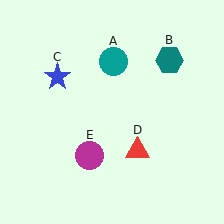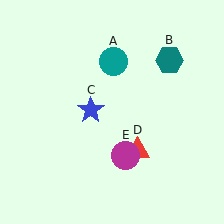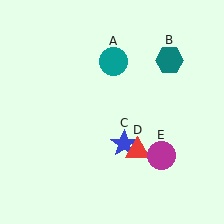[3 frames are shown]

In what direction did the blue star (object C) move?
The blue star (object C) moved down and to the right.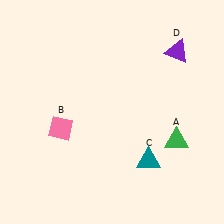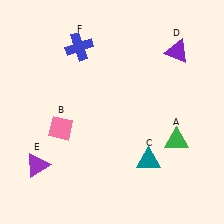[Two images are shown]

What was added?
A purple triangle (E), a blue cross (F) were added in Image 2.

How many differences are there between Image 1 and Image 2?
There are 2 differences between the two images.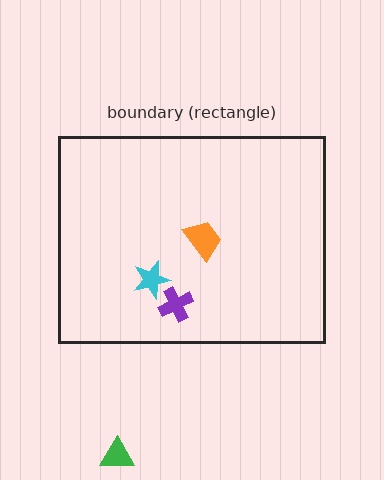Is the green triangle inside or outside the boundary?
Outside.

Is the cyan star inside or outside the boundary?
Inside.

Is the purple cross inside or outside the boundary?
Inside.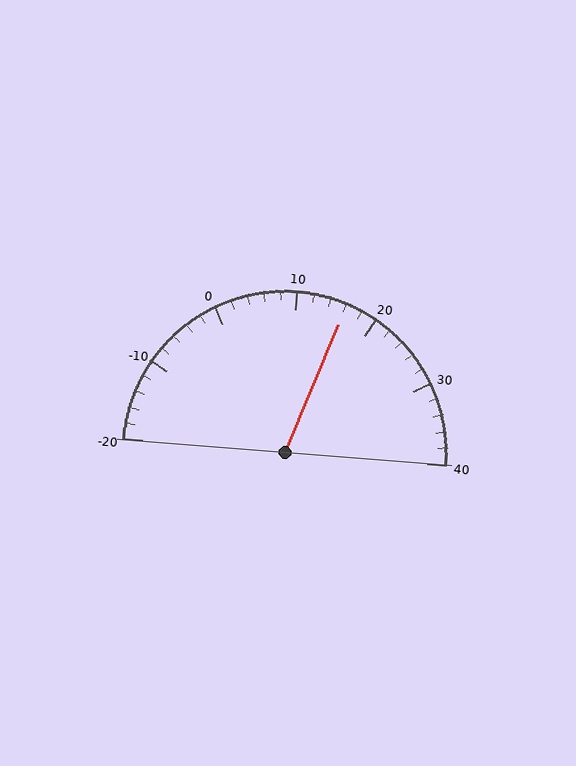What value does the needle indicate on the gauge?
The needle indicates approximately 16.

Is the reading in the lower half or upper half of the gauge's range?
The reading is in the upper half of the range (-20 to 40).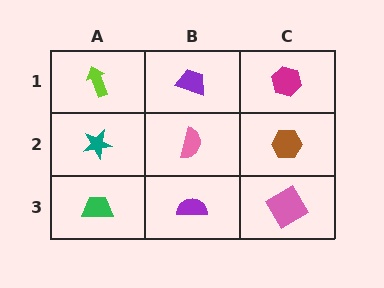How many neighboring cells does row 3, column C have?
2.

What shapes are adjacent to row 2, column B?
A purple trapezoid (row 1, column B), a purple semicircle (row 3, column B), a teal star (row 2, column A), a brown hexagon (row 2, column C).